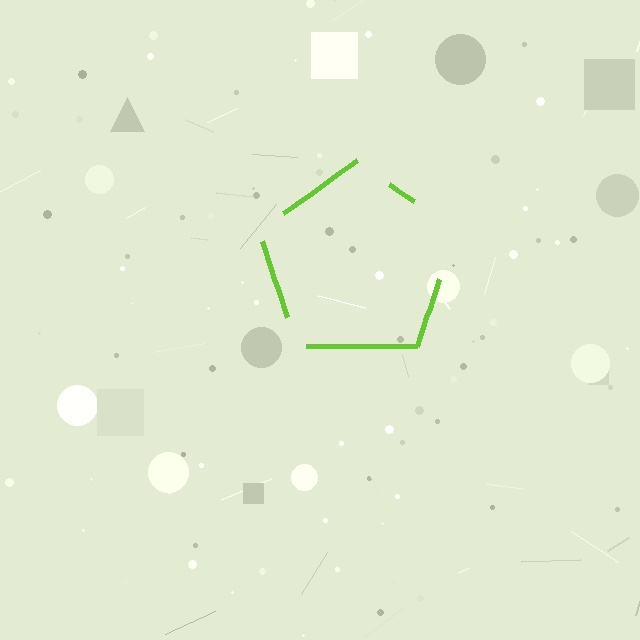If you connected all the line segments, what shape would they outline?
They would outline a pentagon.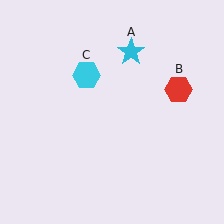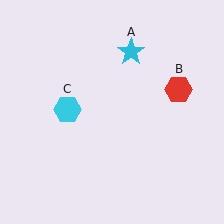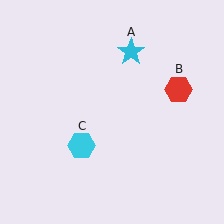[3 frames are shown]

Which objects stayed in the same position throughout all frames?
Cyan star (object A) and red hexagon (object B) remained stationary.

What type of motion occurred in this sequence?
The cyan hexagon (object C) rotated counterclockwise around the center of the scene.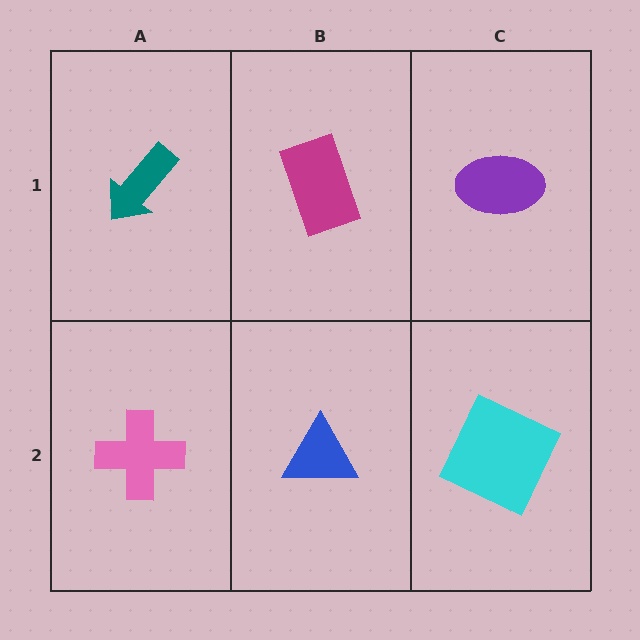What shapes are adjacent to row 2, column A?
A teal arrow (row 1, column A), a blue triangle (row 2, column B).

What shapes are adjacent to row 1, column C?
A cyan square (row 2, column C), a magenta rectangle (row 1, column B).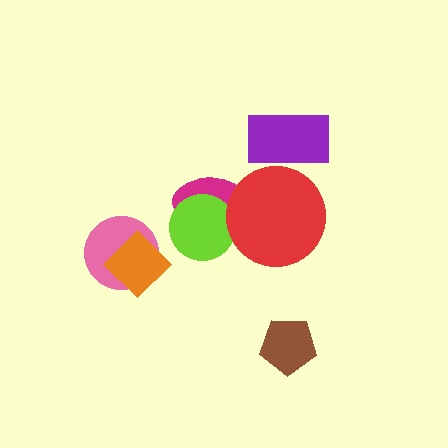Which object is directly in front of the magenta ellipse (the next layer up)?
The lime circle is directly in front of the magenta ellipse.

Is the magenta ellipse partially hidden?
Yes, it is partially covered by another shape.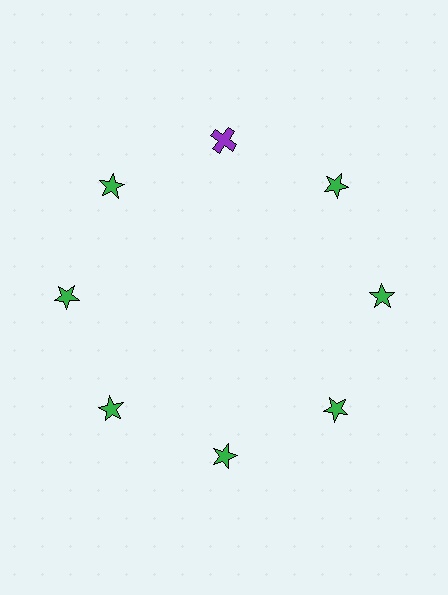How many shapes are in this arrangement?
There are 8 shapes arranged in a ring pattern.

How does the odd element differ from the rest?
It differs in both color (purple instead of green) and shape (cross instead of star).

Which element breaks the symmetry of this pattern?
The purple cross at roughly the 12 o'clock position breaks the symmetry. All other shapes are green stars.